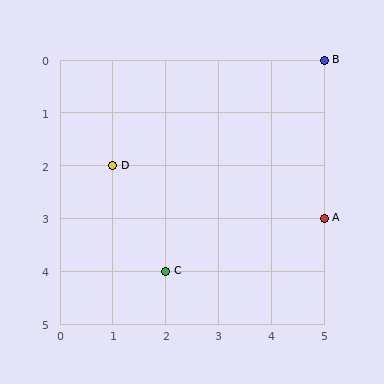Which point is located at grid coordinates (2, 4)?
Point C is at (2, 4).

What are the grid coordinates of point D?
Point D is at grid coordinates (1, 2).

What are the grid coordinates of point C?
Point C is at grid coordinates (2, 4).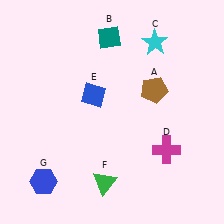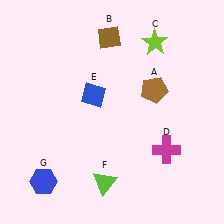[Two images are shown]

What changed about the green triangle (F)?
In Image 1, F is green. In Image 2, it changed to lime.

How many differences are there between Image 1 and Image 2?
There are 3 differences between the two images.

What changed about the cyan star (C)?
In Image 1, C is cyan. In Image 2, it changed to lime.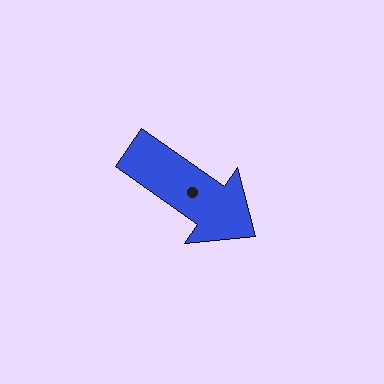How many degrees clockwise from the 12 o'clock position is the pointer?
Approximately 125 degrees.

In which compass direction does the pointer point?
Southeast.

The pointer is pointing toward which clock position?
Roughly 4 o'clock.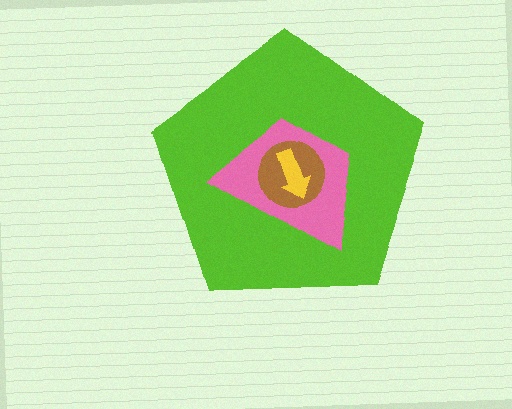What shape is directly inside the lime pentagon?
The pink trapezoid.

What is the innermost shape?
The yellow arrow.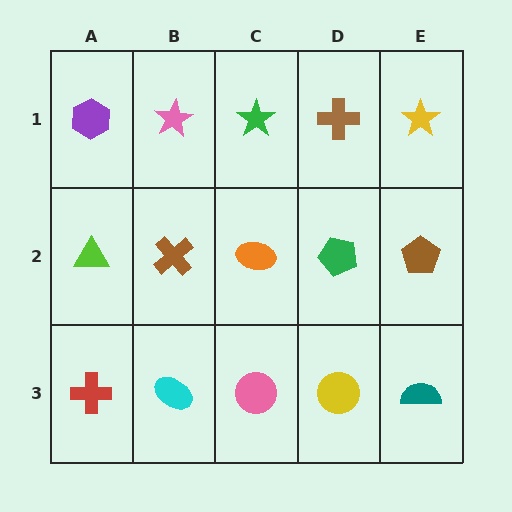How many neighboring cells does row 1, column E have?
2.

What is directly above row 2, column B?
A pink star.